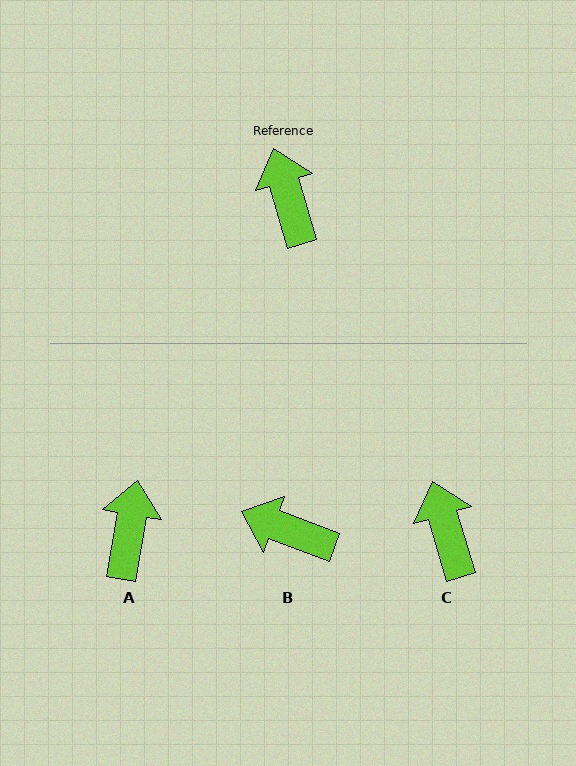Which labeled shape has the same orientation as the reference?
C.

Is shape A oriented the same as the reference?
No, it is off by about 26 degrees.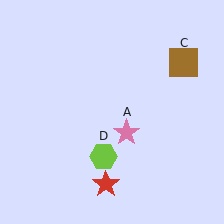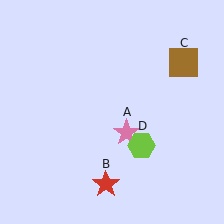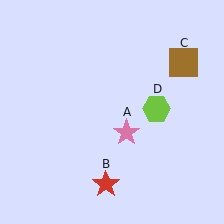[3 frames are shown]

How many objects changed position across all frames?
1 object changed position: lime hexagon (object D).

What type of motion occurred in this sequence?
The lime hexagon (object D) rotated counterclockwise around the center of the scene.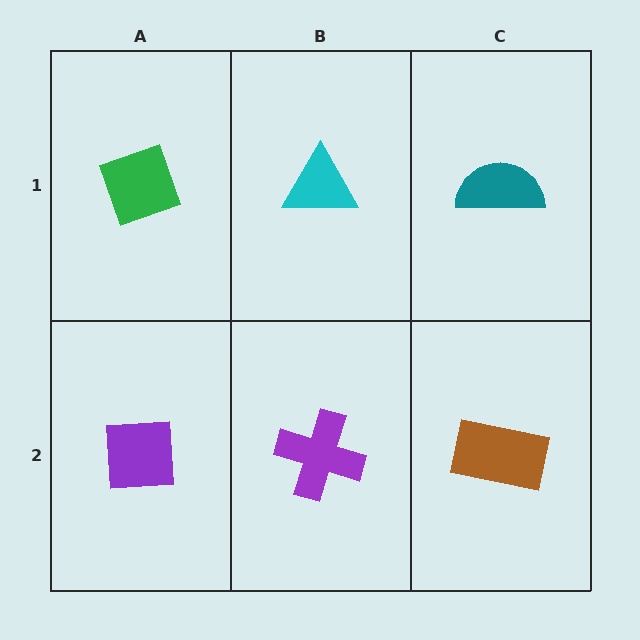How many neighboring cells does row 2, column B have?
3.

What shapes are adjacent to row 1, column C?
A brown rectangle (row 2, column C), a cyan triangle (row 1, column B).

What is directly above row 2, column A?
A green diamond.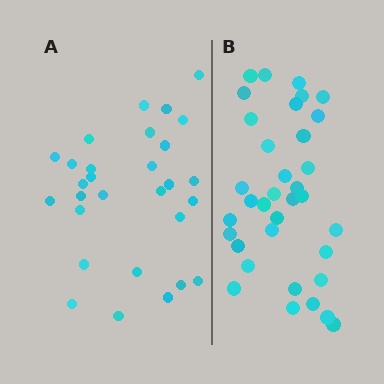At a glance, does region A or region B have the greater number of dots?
Region B (the right region) has more dots.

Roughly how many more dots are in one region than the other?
Region B has about 6 more dots than region A.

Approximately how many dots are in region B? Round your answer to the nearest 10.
About 40 dots. (The exact count is 35, which rounds to 40.)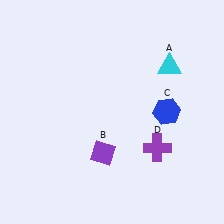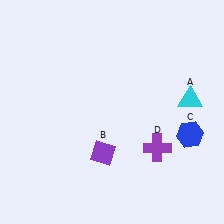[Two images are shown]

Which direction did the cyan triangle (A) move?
The cyan triangle (A) moved down.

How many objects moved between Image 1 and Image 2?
2 objects moved between the two images.